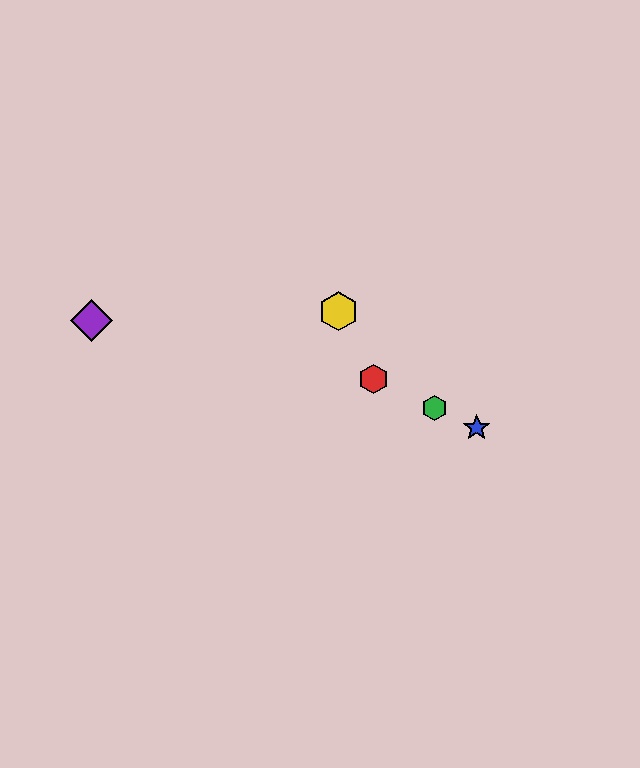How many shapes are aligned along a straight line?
3 shapes (the red hexagon, the blue star, the green hexagon) are aligned along a straight line.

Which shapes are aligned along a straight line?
The red hexagon, the blue star, the green hexagon are aligned along a straight line.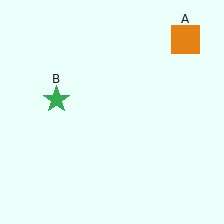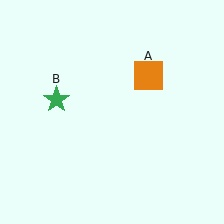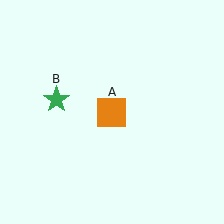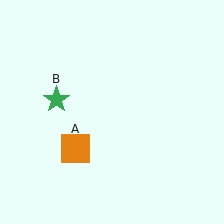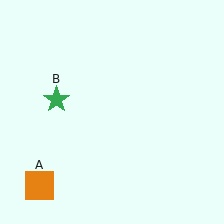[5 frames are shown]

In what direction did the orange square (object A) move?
The orange square (object A) moved down and to the left.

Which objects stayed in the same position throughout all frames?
Green star (object B) remained stationary.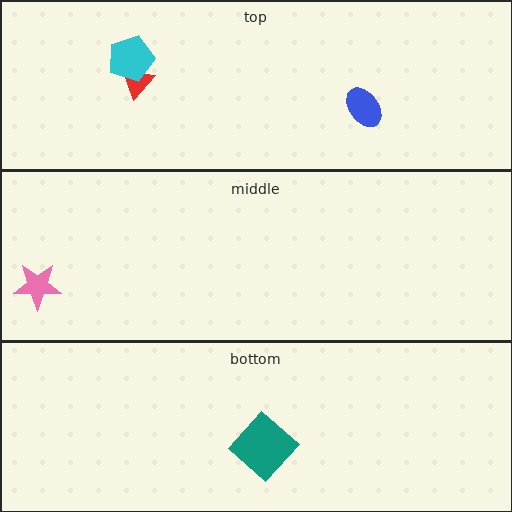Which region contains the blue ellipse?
The top region.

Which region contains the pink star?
The middle region.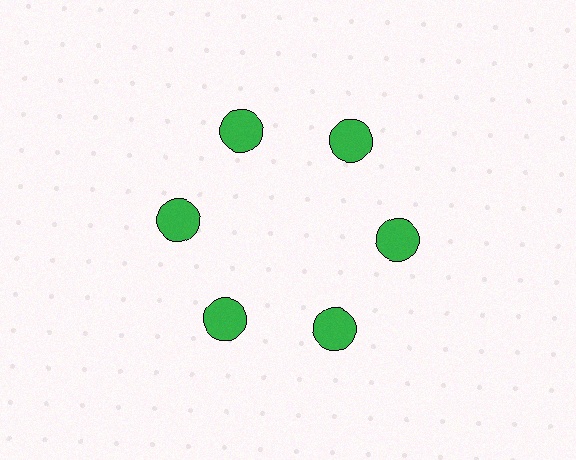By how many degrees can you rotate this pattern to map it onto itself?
The pattern maps onto itself every 60 degrees of rotation.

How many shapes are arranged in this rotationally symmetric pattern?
There are 6 shapes, arranged in 6 groups of 1.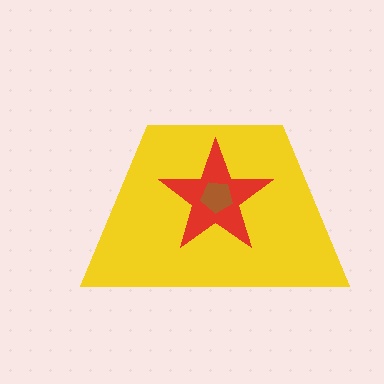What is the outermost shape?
The yellow trapezoid.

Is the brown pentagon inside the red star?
Yes.